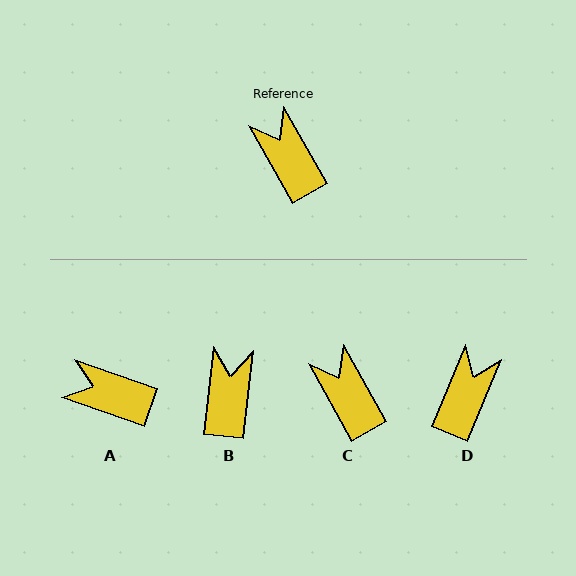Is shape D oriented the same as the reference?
No, it is off by about 52 degrees.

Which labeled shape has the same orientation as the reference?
C.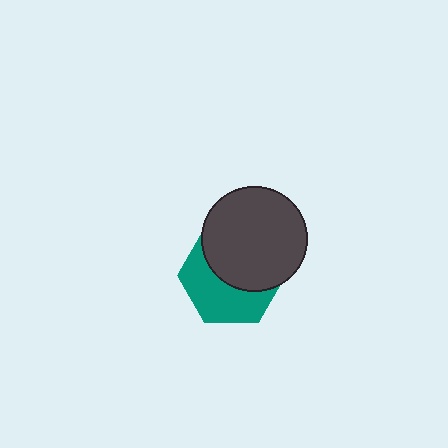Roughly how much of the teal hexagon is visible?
About half of it is visible (roughly 48%).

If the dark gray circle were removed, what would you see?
You would see the complete teal hexagon.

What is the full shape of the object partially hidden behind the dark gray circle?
The partially hidden object is a teal hexagon.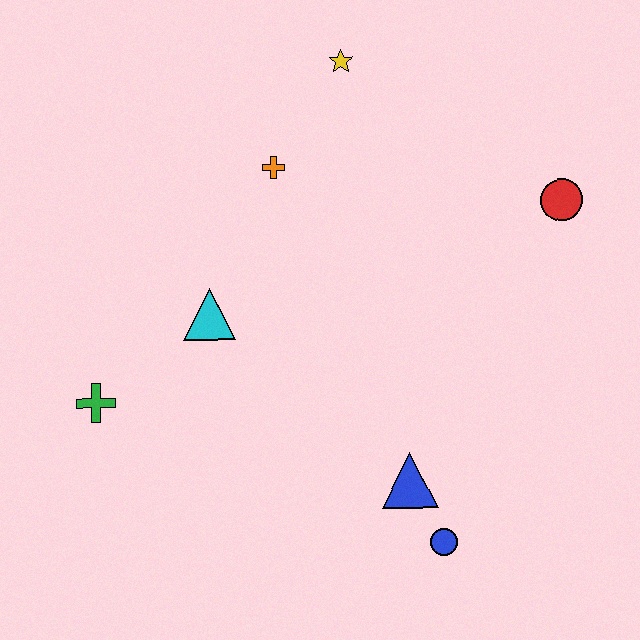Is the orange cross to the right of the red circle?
No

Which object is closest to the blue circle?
The blue triangle is closest to the blue circle.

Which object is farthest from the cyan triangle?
The red circle is farthest from the cyan triangle.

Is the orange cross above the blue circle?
Yes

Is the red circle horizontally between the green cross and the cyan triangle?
No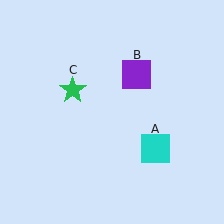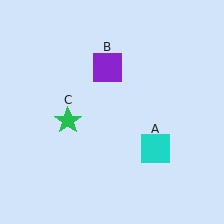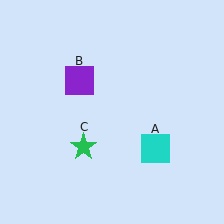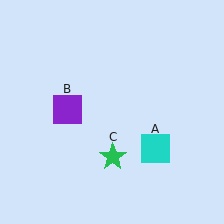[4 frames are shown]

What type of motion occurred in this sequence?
The purple square (object B), green star (object C) rotated counterclockwise around the center of the scene.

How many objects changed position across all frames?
2 objects changed position: purple square (object B), green star (object C).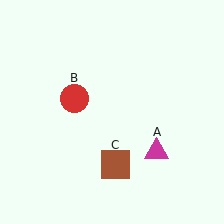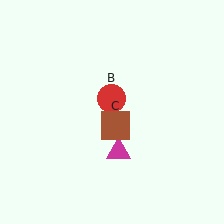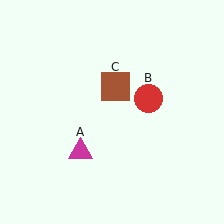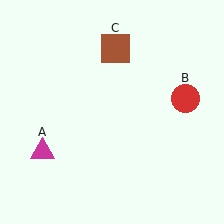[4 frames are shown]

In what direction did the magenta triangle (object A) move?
The magenta triangle (object A) moved left.